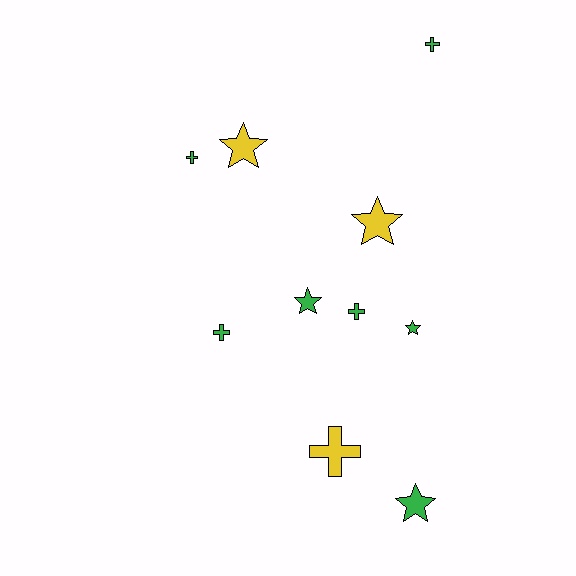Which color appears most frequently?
Green, with 7 objects.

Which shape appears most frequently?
Cross, with 5 objects.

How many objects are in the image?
There are 10 objects.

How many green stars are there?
There are 3 green stars.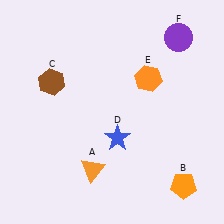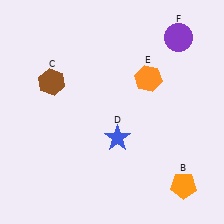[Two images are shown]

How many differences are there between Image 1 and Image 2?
There is 1 difference between the two images.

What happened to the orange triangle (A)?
The orange triangle (A) was removed in Image 2. It was in the bottom-left area of Image 1.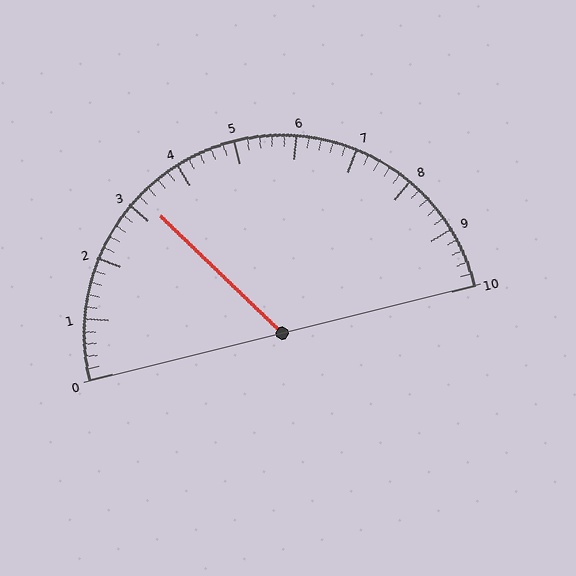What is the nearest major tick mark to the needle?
The nearest major tick mark is 3.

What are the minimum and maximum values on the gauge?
The gauge ranges from 0 to 10.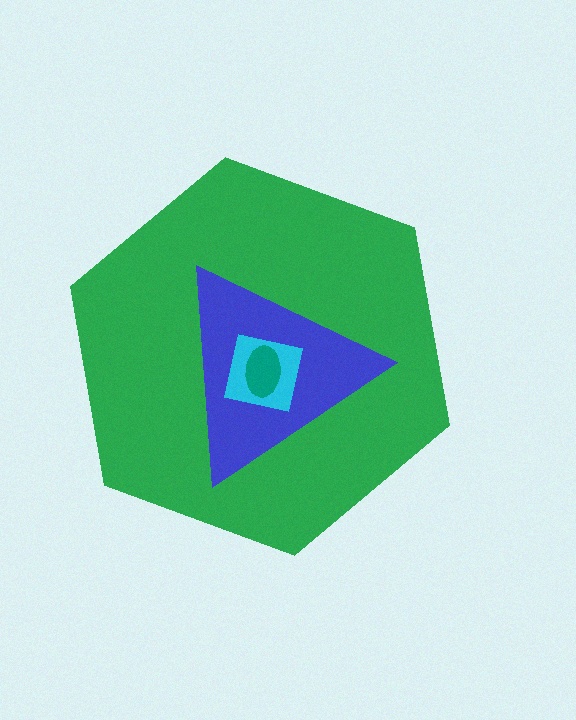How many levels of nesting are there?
4.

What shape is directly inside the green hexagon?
The blue triangle.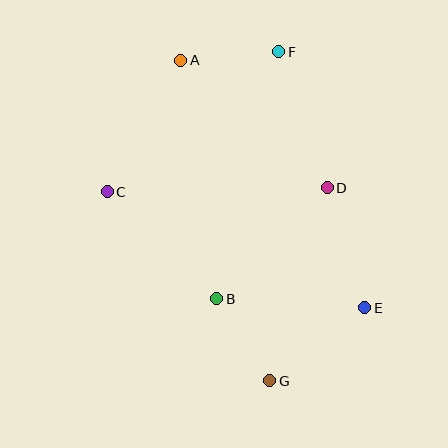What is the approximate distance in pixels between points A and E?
The distance between A and E is approximately 309 pixels.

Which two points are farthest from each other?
Points A and G are farthest from each other.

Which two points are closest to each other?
Points B and G are closest to each other.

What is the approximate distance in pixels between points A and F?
The distance between A and F is approximately 98 pixels.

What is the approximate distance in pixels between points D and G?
The distance between D and G is approximately 201 pixels.